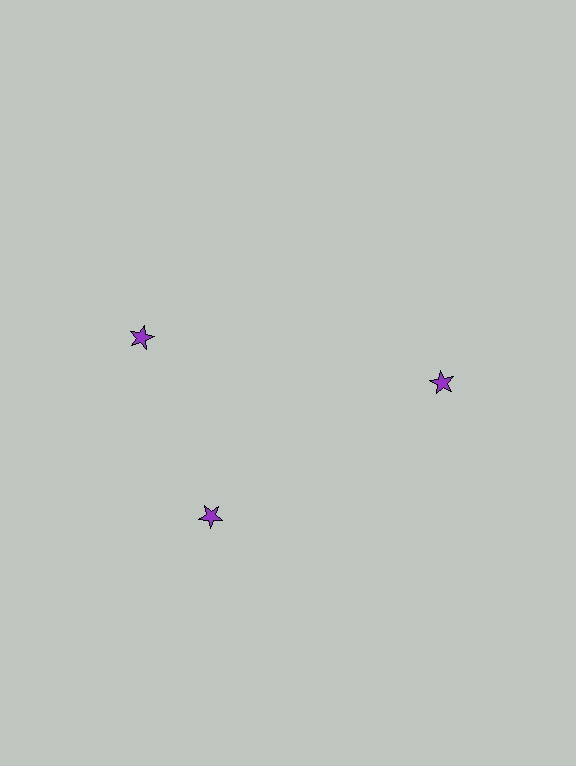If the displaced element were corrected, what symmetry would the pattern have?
It would have 3-fold rotational symmetry — the pattern would map onto itself every 120 degrees.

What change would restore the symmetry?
The symmetry would be restored by rotating it back into even spacing with its neighbors so that all 3 stars sit at equal angles and equal distance from the center.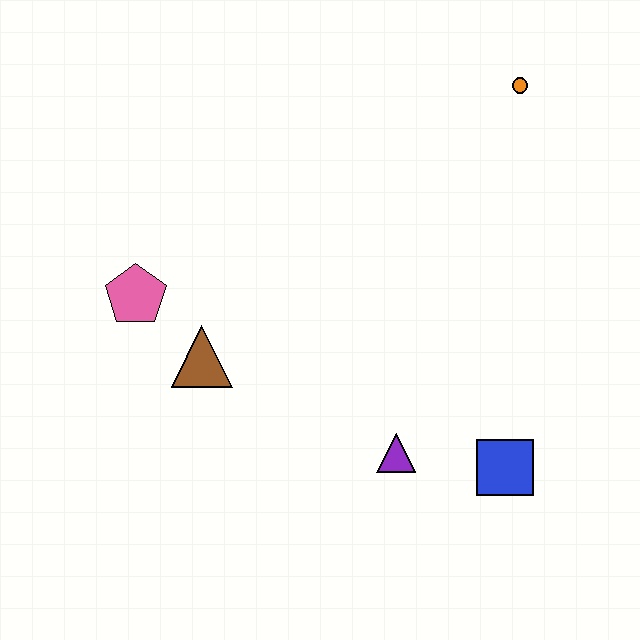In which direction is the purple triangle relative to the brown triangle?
The purple triangle is to the right of the brown triangle.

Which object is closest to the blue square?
The purple triangle is closest to the blue square.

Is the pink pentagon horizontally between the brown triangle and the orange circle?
No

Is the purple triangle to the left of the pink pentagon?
No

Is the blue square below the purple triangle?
Yes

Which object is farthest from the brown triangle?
The orange circle is farthest from the brown triangle.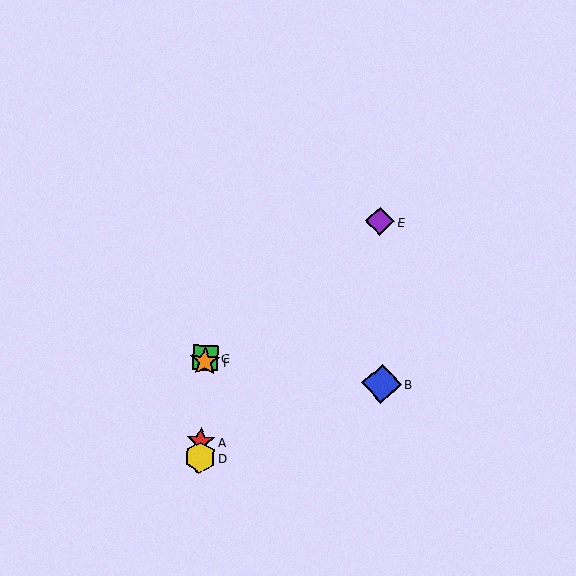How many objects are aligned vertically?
4 objects (A, C, D, F) are aligned vertically.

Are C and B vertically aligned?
No, C is at x≈205 and B is at x≈381.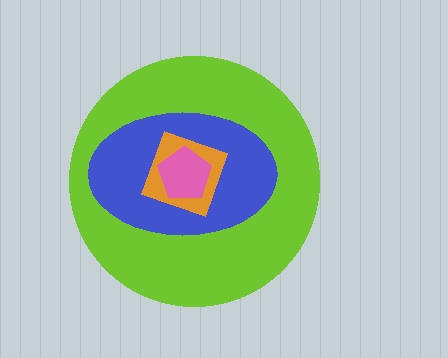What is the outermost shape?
The lime circle.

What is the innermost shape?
The pink pentagon.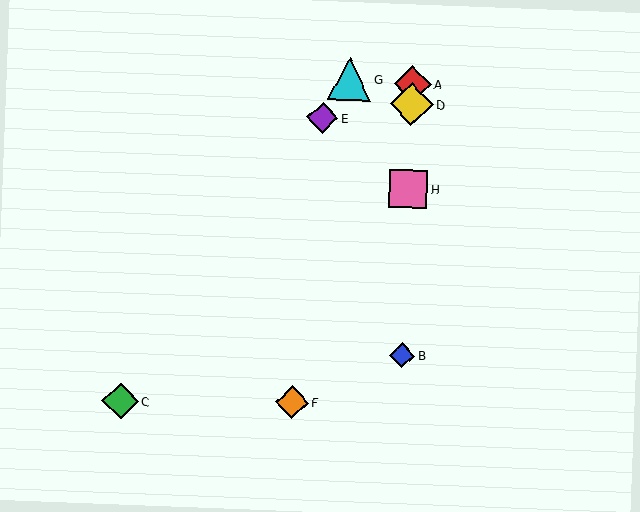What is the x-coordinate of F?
Object F is at x≈292.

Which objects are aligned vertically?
Objects A, B, D, H are aligned vertically.